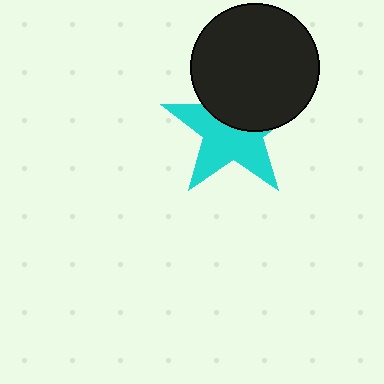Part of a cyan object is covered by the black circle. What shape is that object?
It is a star.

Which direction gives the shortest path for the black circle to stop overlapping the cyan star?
Moving up gives the shortest separation.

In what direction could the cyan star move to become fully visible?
The cyan star could move down. That would shift it out from behind the black circle entirely.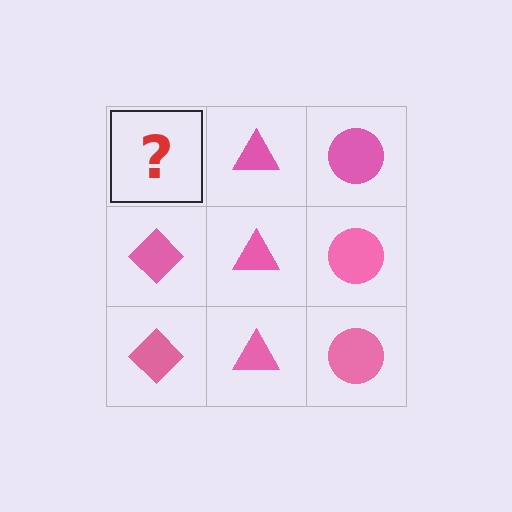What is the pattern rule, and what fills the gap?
The rule is that each column has a consistent shape. The gap should be filled with a pink diamond.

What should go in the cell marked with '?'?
The missing cell should contain a pink diamond.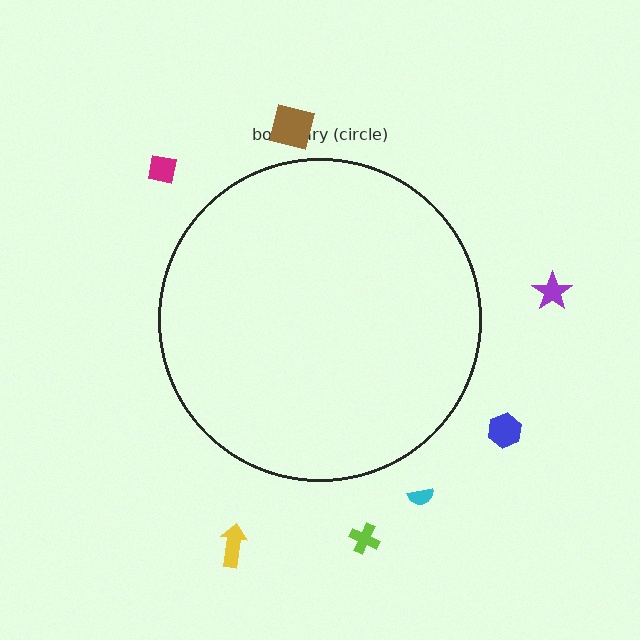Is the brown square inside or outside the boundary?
Outside.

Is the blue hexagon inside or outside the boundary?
Outside.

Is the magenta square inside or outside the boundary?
Outside.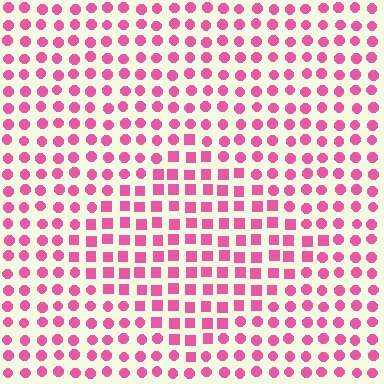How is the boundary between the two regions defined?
The boundary is defined by a change in element shape: squares inside vs. circles outside. All elements share the same color and spacing.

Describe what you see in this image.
The image is filled with small pink elements arranged in a uniform grid. A diamond-shaped region contains squares, while the surrounding area contains circles. The boundary is defined purely by the change in element shape.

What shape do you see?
I see a diamond.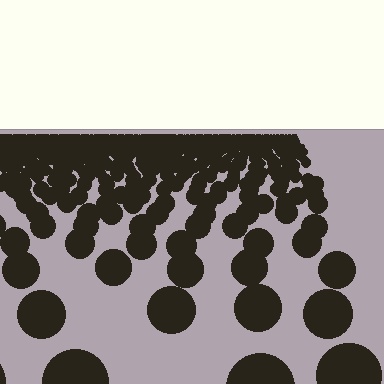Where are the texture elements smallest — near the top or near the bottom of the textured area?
Near the top.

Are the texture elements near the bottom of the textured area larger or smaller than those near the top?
Larger. Near the bottom, elements are closer to the viewer and appear at a bigger on-screen size.